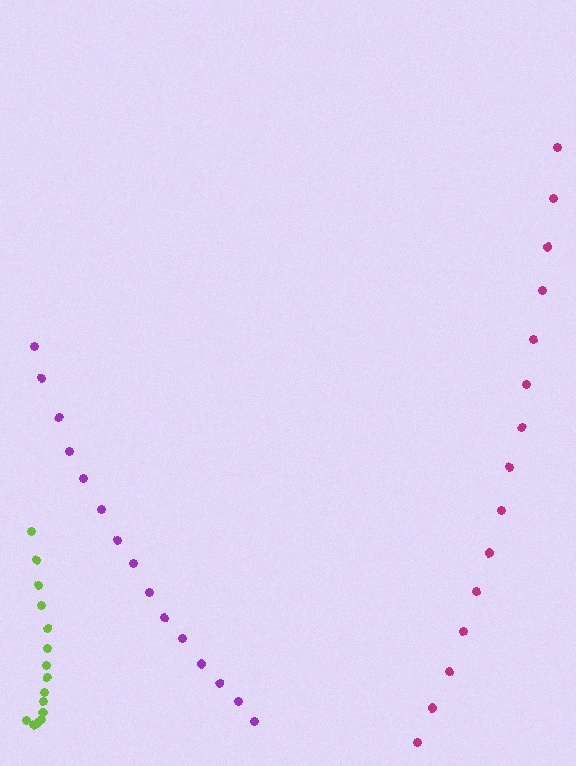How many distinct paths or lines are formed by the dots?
There are 3 distinct paths.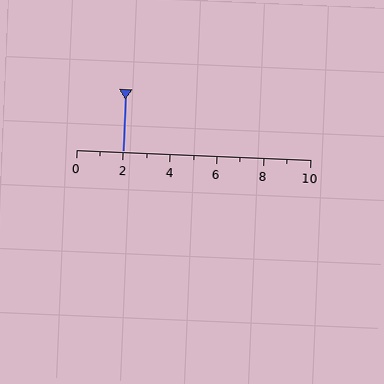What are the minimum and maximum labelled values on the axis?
The axis runs from 0 to 10.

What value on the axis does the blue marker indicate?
The marker indicates approximately 2.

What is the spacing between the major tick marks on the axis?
The major ticks are spaced 2 apart.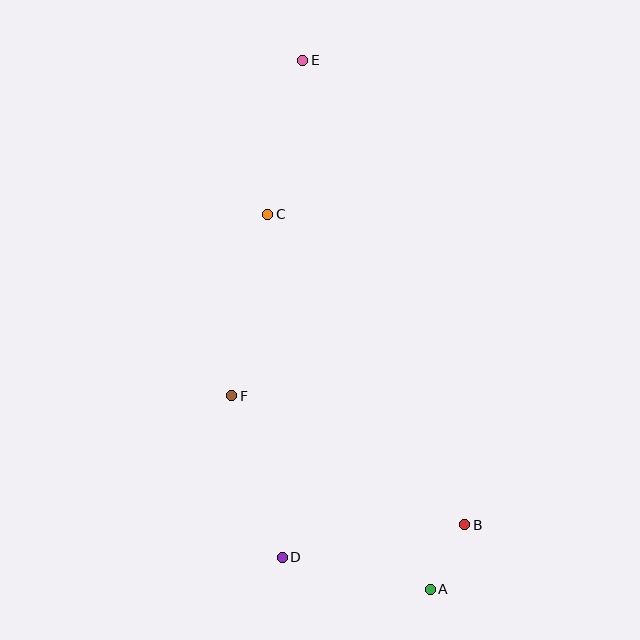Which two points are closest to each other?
Points A and B are closest to each other.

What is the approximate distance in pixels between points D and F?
The distance between D and F is approximately 169 pixels.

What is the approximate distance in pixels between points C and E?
The distance between C and E is approximately 158 pixels.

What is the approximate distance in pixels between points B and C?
The distance between B and C is approximately 368 pixels.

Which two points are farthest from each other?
Points A and E are farthest from each other.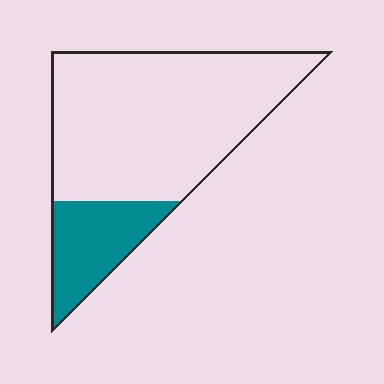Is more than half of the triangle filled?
No.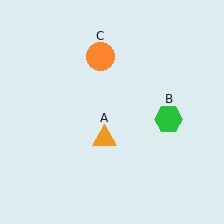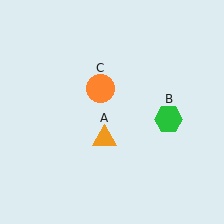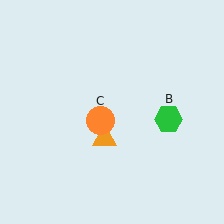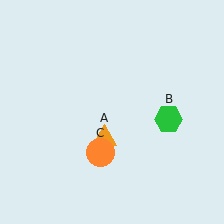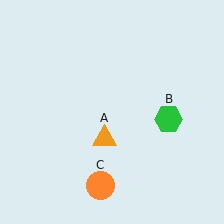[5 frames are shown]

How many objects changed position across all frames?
1 object changed position: orange circle (object C).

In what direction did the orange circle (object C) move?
The orange circle (object C) moved down.